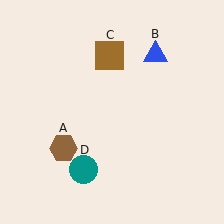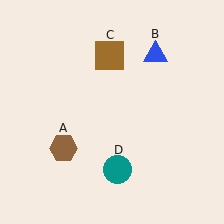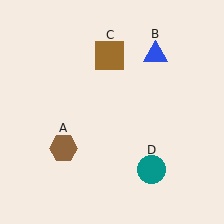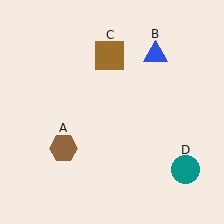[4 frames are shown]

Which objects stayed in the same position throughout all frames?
Brown hexagon (object A) and blue triangle (object B) and brown square (object C) remained stationary.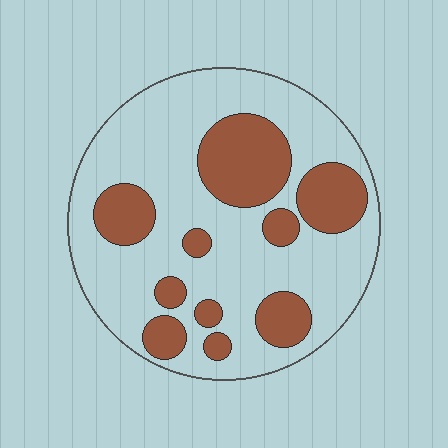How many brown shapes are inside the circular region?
10.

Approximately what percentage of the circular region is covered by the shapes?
Approximately 30%.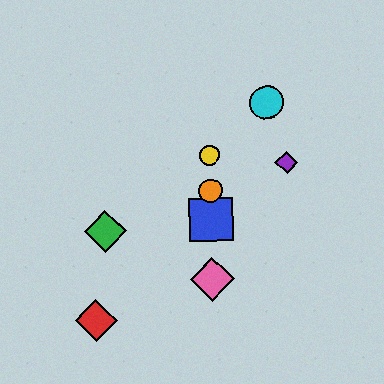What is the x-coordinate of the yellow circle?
The yellow circle is at x≈210.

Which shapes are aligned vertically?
The blue square, the yellow circle, the orange circle, the pink diamond are aligned vertically.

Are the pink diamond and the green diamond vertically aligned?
No, the pink diamond is at x≈212 and the green diamond is at x≈105.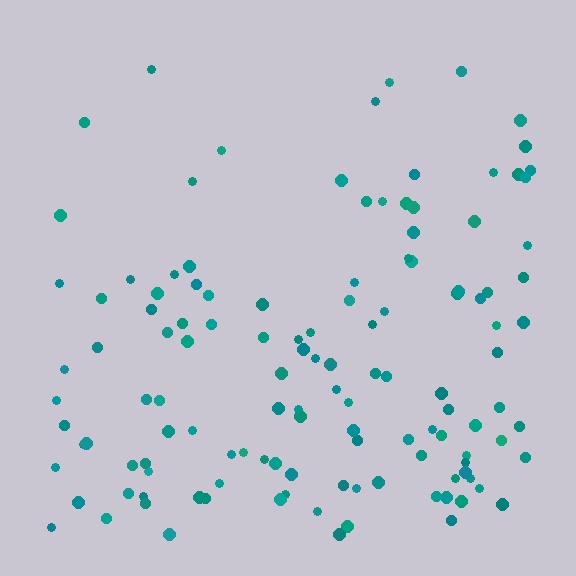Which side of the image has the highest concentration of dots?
The bottom.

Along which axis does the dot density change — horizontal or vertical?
Vertical.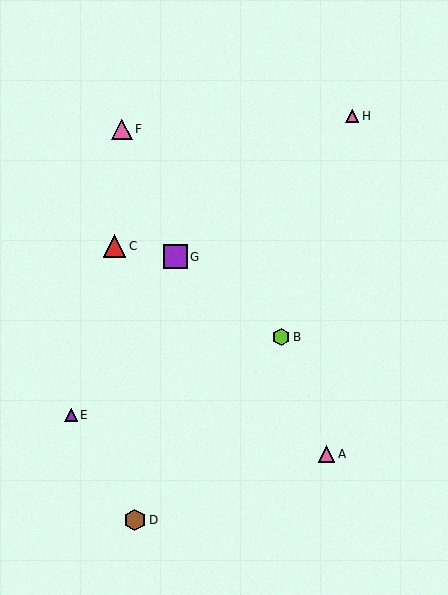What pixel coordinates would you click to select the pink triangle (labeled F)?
Click at (122, 129) to select the pink triangle F.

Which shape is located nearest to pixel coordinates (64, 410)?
The purple triangle (labeled E) at (71, 415) is nearest to that location.